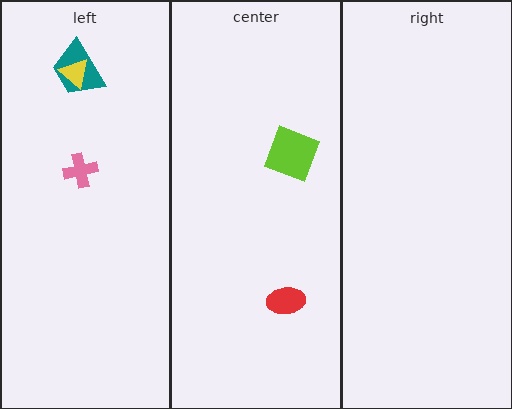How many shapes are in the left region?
3.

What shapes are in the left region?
The teal trapezoid, the pink cross, the yellow triangle.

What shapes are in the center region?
The lime square, the red ellipse.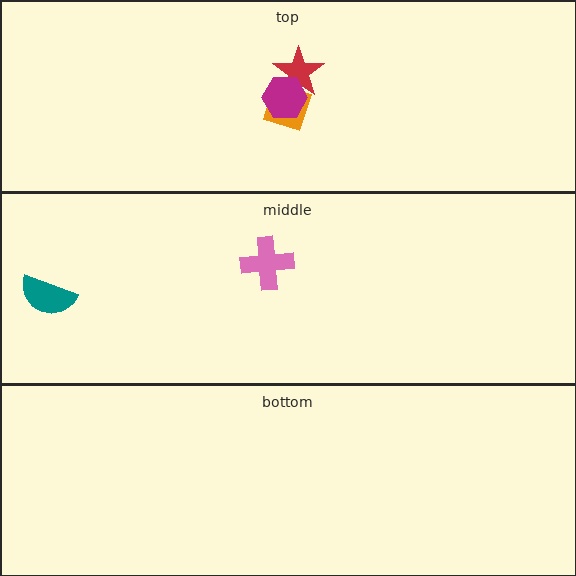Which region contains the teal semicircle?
The middle region.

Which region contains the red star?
The top region.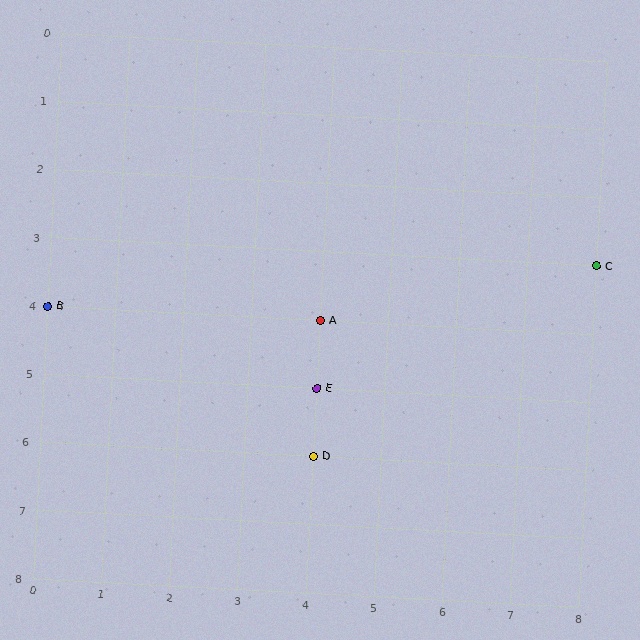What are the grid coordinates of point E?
Point E is at grid coordinates (4, 5).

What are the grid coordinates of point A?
Point A is at grid coordinates (4, 4).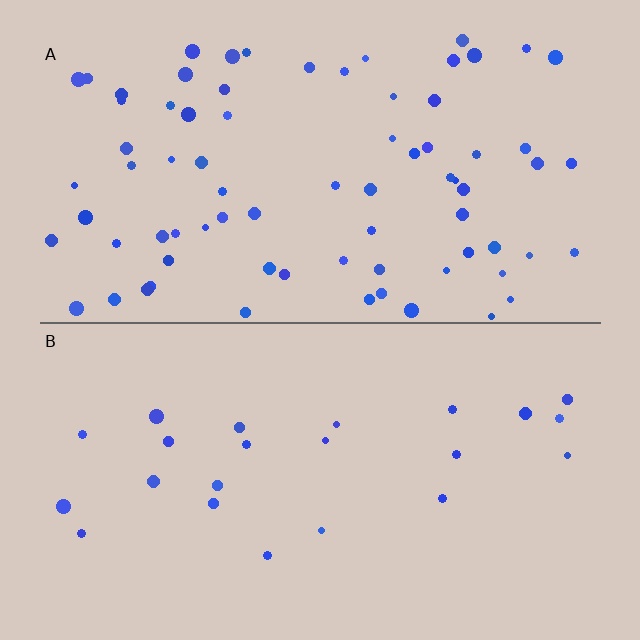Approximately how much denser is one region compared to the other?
Approximately 3.3× — region A over region B.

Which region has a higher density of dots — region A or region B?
A (the top).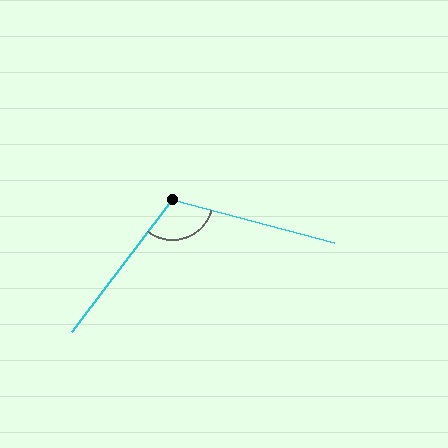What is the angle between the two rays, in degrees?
Approximately 113 degrees.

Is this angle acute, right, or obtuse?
It is obtuse.